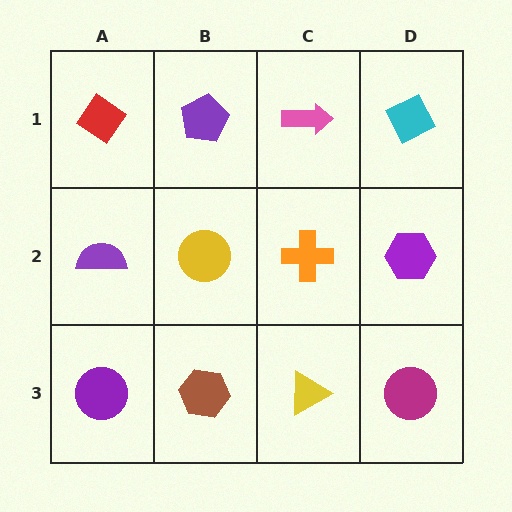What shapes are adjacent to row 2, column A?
A red diamond (row 1, column A), a purple circle (row 3, column A), a yellow circle (row 2, column B).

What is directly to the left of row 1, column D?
A pink arrow.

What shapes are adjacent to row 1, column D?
A purple hexagon (row 2, column D), a pink arrow (row 1, column C).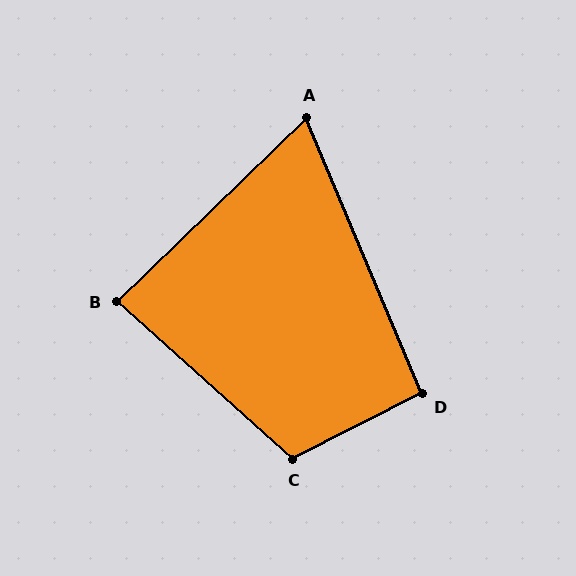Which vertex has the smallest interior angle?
A, at approximately 69 degrees.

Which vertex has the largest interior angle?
C, at approximately 111 degrees.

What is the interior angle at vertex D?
Approximately 94 degrees (approximately right).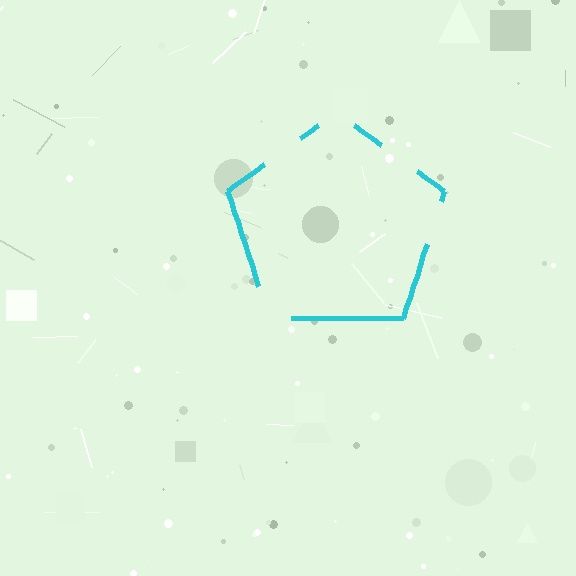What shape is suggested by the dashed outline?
The dashed outline suggests a pentagon.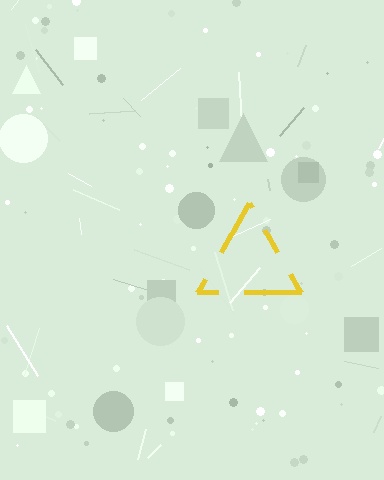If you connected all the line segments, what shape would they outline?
They would outline a triangle.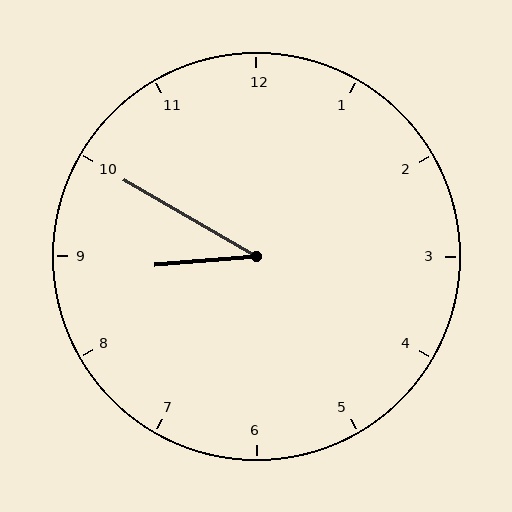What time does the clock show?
8:50.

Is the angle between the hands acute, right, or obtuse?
It is acute.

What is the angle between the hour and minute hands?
Approximately 35 degrees.